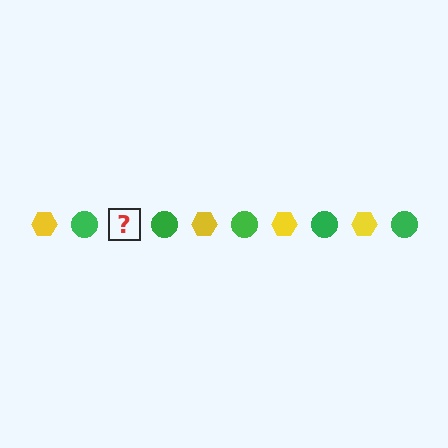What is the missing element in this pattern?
The missing element is a yellow hexagon.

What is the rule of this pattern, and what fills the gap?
The rule is that the pattern alternates between yellow hexagon and green circle. The gap should be filled with a yellow hexagon.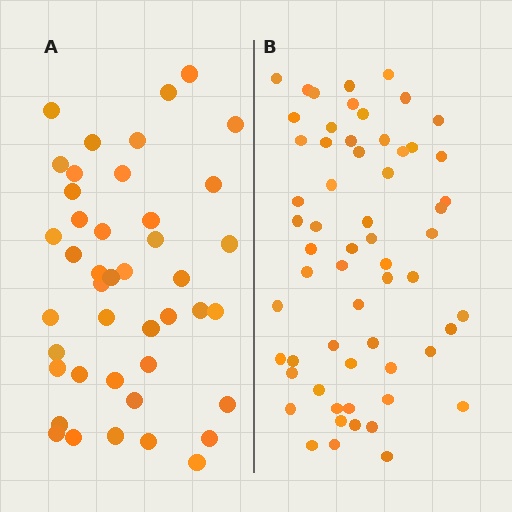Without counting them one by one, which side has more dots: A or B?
Region B (the right region) has more dots.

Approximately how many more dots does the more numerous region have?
Region B has approximately 15 more dots than region A.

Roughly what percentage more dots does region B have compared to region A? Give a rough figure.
About 40% more.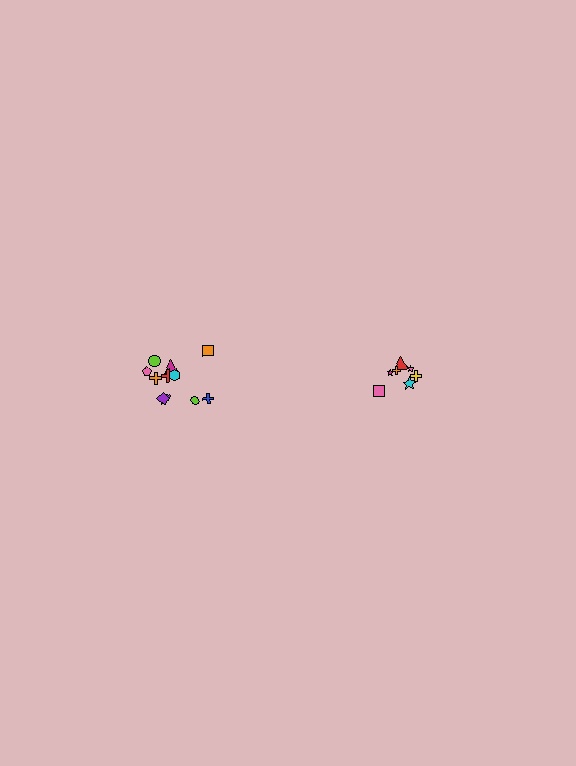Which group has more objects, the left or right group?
The left group.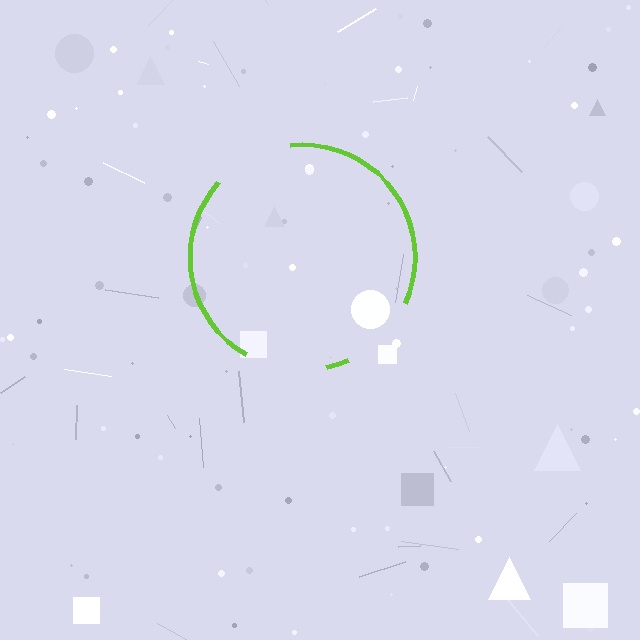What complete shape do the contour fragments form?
The contour fragments form a circle.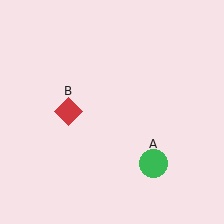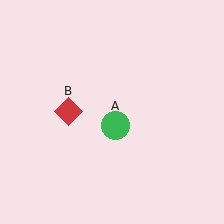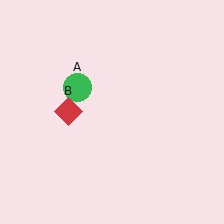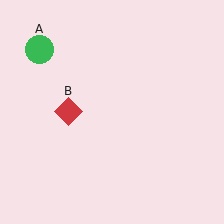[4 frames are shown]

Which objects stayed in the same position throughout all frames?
Red diamond (object B) remained stationary.